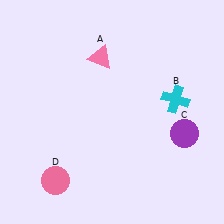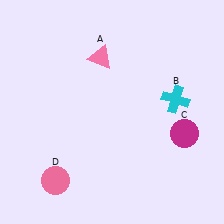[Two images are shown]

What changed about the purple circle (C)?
In Image 1, C is purple. In Image 2, it changed to magenta.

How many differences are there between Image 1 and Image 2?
There is 1 difference between the two images.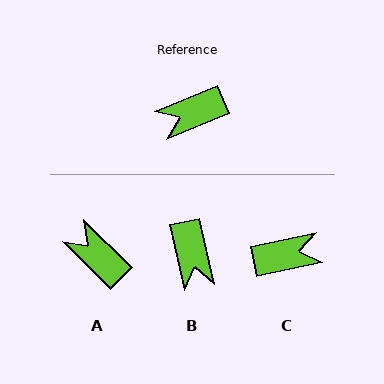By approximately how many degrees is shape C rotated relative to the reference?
Approximately 169 degrees counter-clockwise.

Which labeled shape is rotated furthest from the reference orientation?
C, about 169 degrees away.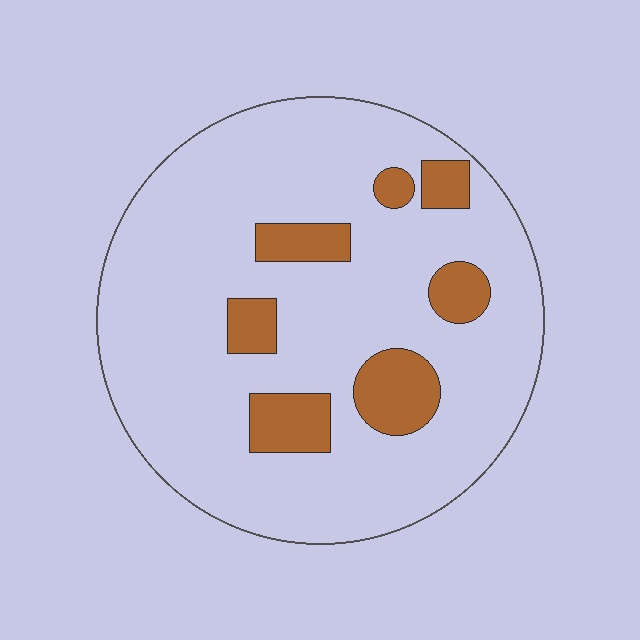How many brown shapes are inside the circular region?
7.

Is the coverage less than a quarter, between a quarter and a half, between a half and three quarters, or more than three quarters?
Less than a quarter.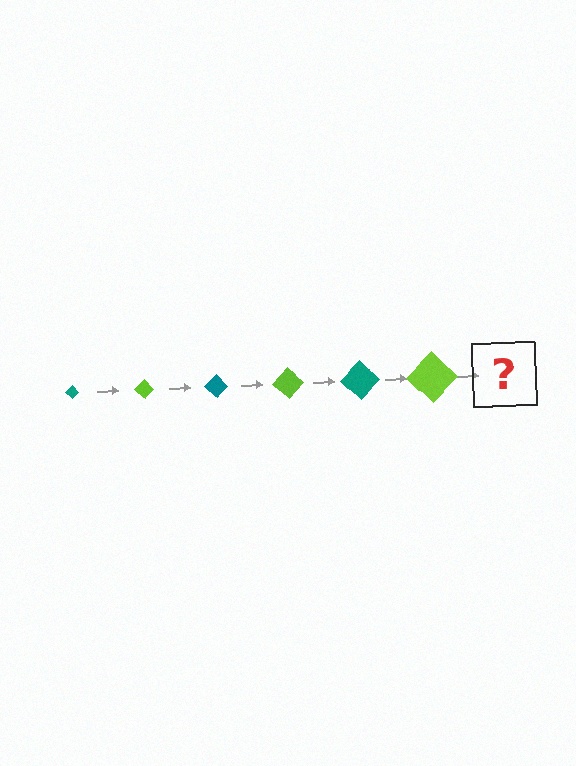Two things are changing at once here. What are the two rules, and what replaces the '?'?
The two rules are that the diamond grows larger each step and the color cycles through teal and lime. The '?' should be a teal diamond, larger than the previous one.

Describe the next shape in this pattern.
It should be a teal diamond, larger than the previous one.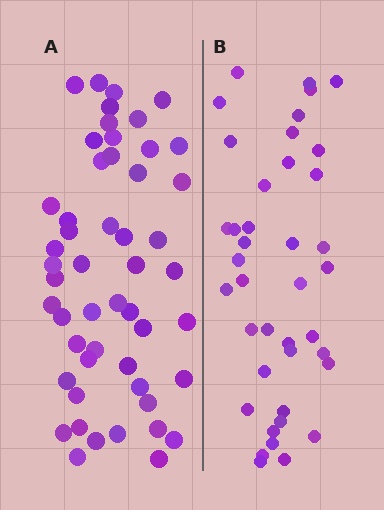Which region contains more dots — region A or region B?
Region A (the left region) has more dots.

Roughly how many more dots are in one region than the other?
Region A has roughly 12 or so more dots than region B.